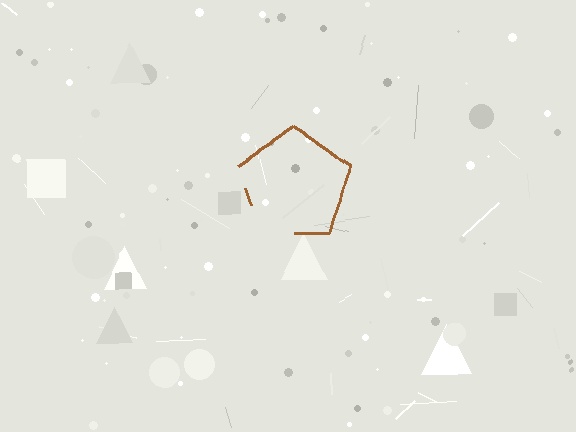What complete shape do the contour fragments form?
The contour fragments form a pentagon.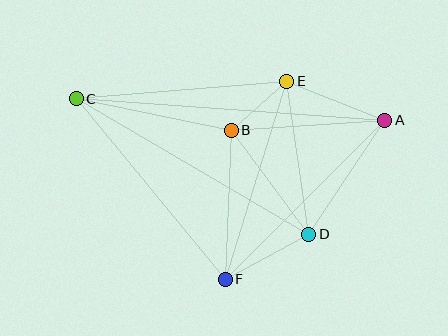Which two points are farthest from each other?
Points A and C are farthest from each other.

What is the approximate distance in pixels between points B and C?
The distance between B and C is approximately 158 pixels.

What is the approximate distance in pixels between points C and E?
The distance between C and E is approximately 211 pixels.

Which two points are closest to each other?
Points B and E are closest to each other.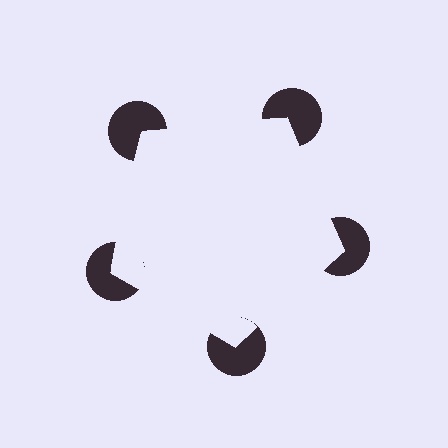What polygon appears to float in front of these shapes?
An illusory pentagon — its edges are inferred from the aligned wedge cuts in the pac-man discs, not physically drawn.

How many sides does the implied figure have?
5 sides.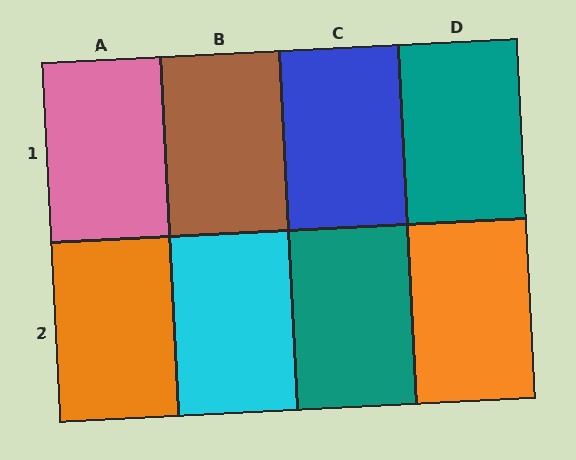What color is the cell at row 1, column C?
Blue.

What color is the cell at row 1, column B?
Brown.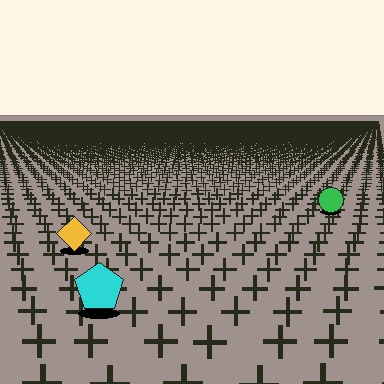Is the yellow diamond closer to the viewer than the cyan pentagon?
No. The cyan pentagon is closer — you can tell from the texture gradient: the ground texture is coarser near it.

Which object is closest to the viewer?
The cyan pentagon is closest. The texture marks near it are larger and more spread out.